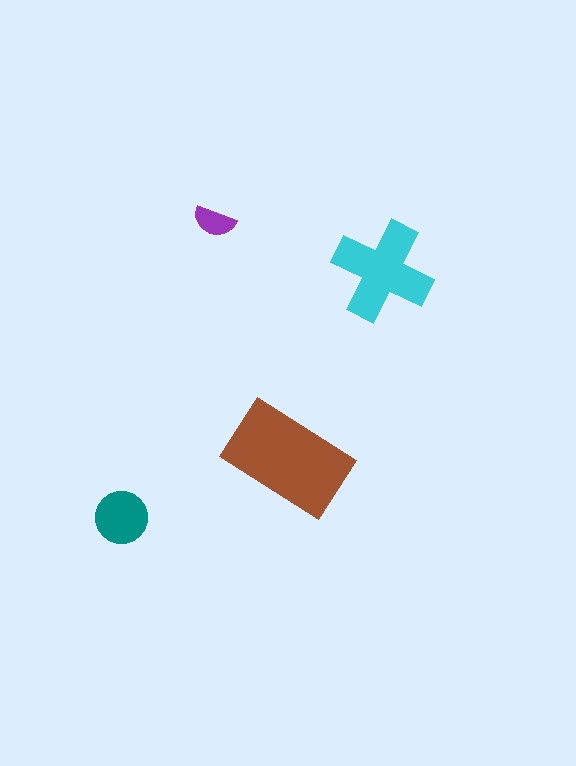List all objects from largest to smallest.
The brown rectangle, the cyan cross, the teal circle, the purple semicircle.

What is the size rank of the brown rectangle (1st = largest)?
1st.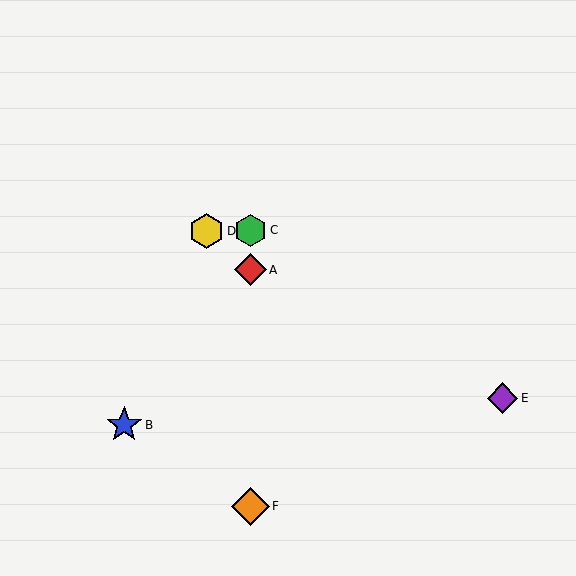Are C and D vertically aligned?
No, C is at x≈250 and D is at x≈206.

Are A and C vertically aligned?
Yes, both are at x≈250.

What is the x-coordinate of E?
Object E is at x≈503.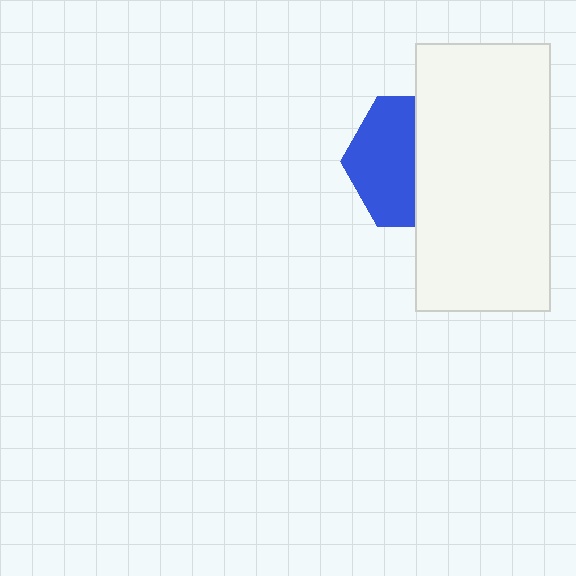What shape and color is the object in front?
The object in front is a white rectangle.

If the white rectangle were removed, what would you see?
You would see the complete blue hexagon.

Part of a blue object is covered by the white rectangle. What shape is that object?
It is a hexagon.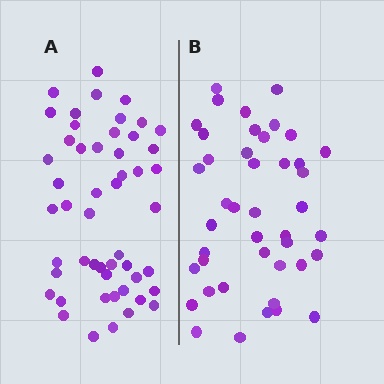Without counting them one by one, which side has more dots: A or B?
Region A (the left region) has more dots.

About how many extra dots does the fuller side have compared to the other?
Region A has roughly 8 or so more dots than region B.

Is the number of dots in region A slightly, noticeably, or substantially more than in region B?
Region A has only slightly more — the two regions are fairly close. The ratio is roughly 1.2 to 1.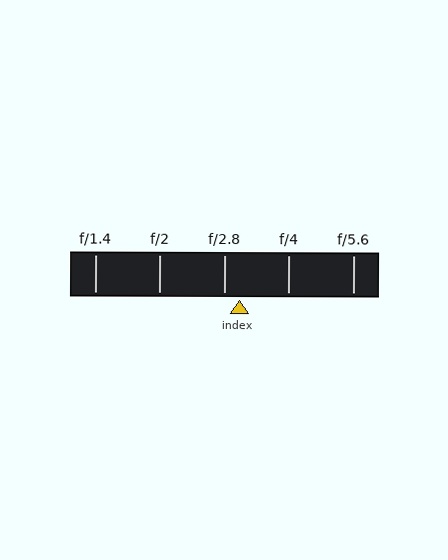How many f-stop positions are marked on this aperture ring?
There are 5 f-stop positions marked.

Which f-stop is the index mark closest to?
The index mark is closest to f/2.8.